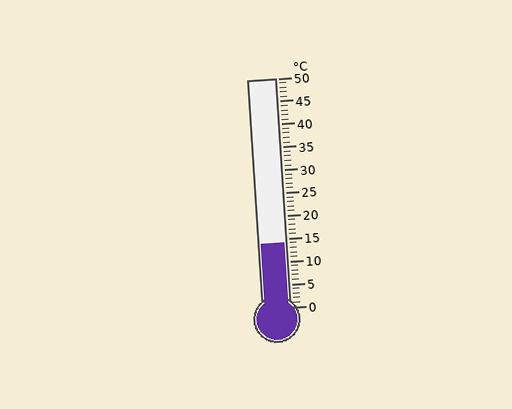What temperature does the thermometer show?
The thermometer shows approximately 14°C.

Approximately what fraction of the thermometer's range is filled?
The thermometer is filled to approximately 30% of its range.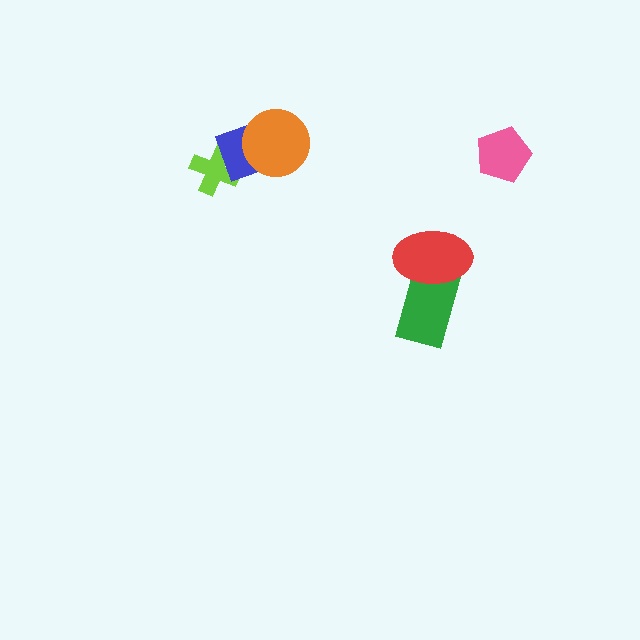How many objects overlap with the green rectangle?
1 object overlaps with the green rectangle.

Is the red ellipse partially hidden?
No, no other shape covers it.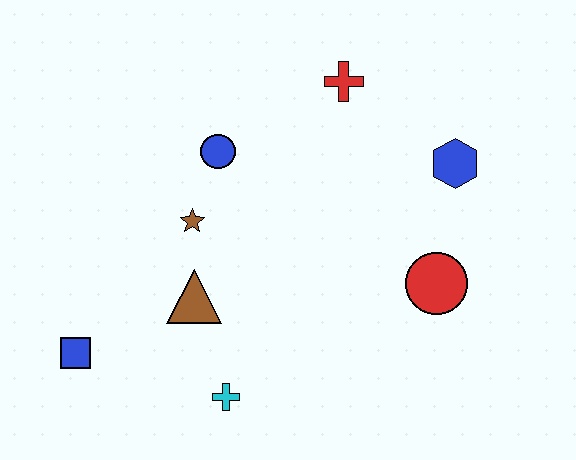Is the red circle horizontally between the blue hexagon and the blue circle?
Yes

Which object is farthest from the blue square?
The blue hexagon is farthest from the blue square.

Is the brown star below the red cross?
Yes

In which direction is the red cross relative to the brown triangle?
The red cross is above the brown triangle.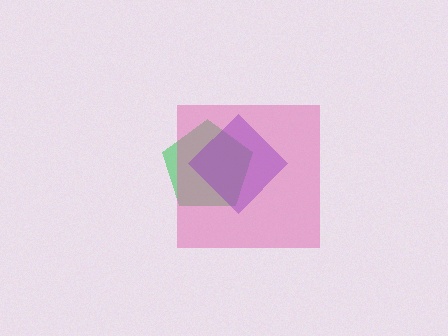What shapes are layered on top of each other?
The layered shapes are: a green pentagon, a pink square, a purple diamond.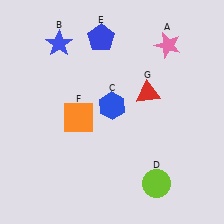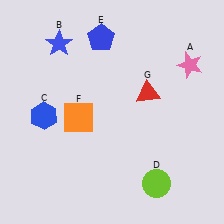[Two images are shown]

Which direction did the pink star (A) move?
The pink star (A) moved right.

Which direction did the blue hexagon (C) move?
The blue hexagon (C) moved left.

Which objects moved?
The objects that moved are: the pink star (A), the blue hexagon (C).